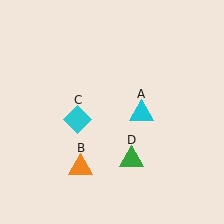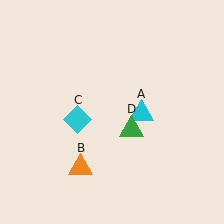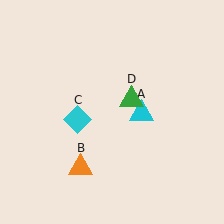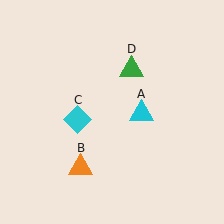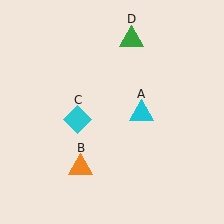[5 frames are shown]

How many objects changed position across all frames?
1 object changed position: green triangle (object D).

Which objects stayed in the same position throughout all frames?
Cyan triangle (object A) and orange triangle (object B) and cyan diamond (object C) remained stationary.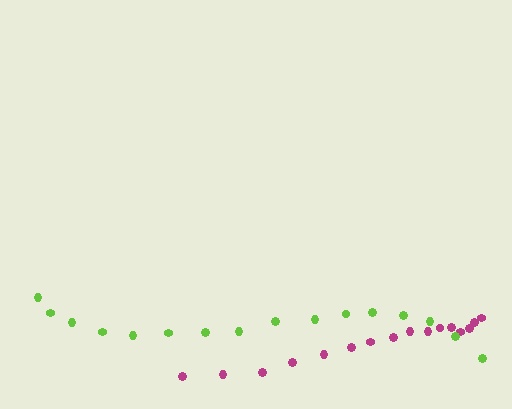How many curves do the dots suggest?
There are 2 distinct paths.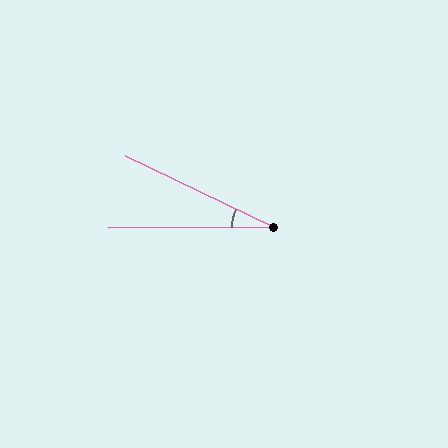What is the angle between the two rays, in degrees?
Approximately 26 degrees.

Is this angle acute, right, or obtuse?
It is acute.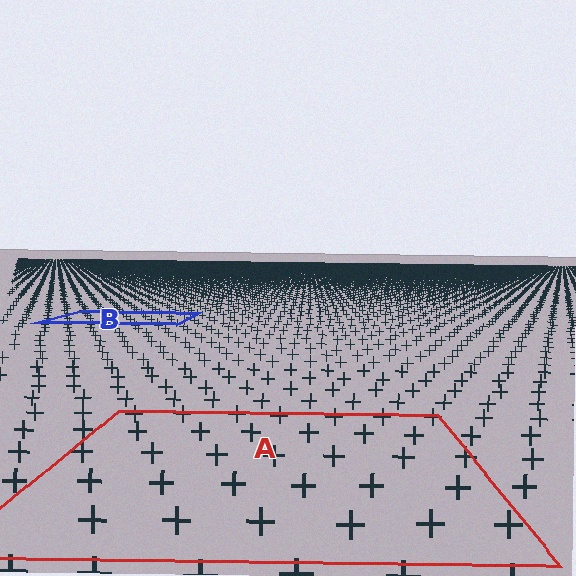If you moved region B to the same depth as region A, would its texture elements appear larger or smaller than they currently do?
They would appear larger. At a closer depth, the same texture elements are projected at a bigger on-screen size.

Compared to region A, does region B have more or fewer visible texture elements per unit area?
Region B has more texture elements per unit area — they are packed more densely because it is farther away.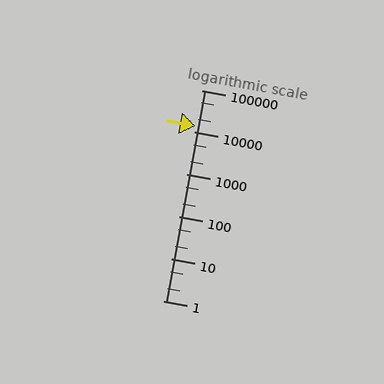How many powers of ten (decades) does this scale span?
The scale spans 5 decades, from 1 to 100000.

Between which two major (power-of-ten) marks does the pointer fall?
The pointer is between 10000 and 100000.